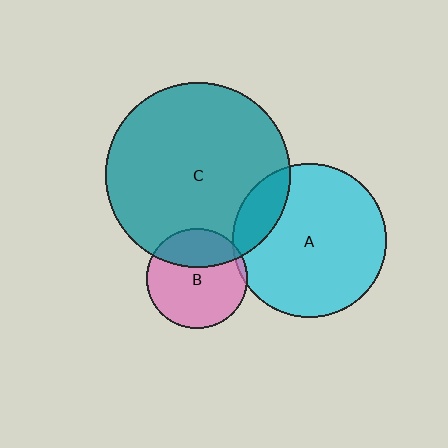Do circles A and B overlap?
Yes.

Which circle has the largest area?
Circle C (teal).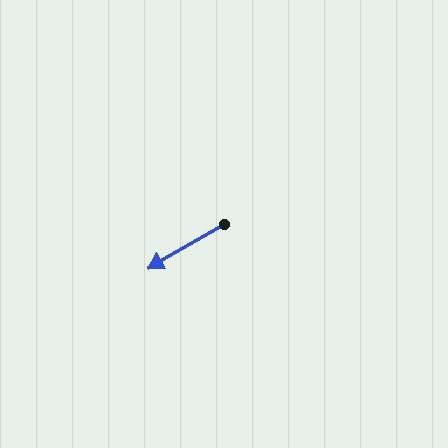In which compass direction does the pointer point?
Southwest.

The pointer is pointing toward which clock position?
Roughly 8 o'clock.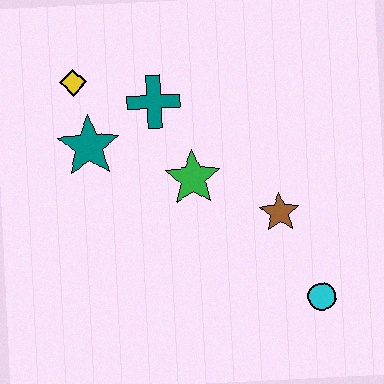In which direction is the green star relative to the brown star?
The green star is to the left of the brown star.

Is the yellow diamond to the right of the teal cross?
No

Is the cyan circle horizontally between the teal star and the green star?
No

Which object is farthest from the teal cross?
The cyan circle is farthest from the teal cross.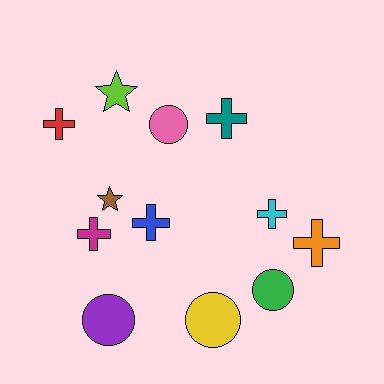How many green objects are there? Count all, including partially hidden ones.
There is 1 green object.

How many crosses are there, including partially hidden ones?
There are 6 crosses.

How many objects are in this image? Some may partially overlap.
There are 12 objects.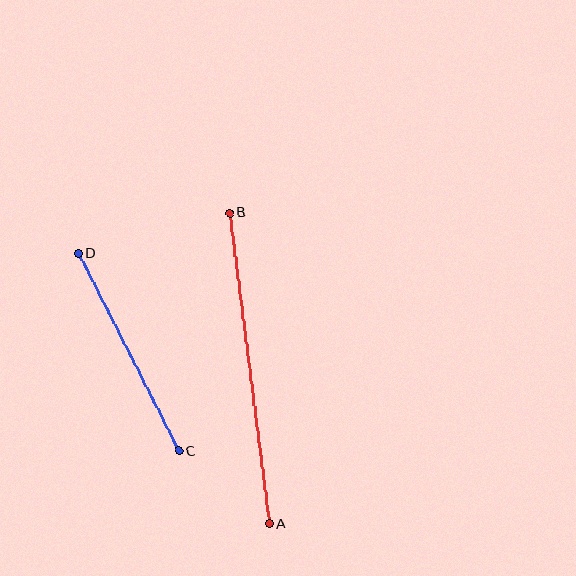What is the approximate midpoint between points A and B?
The midpoint is at approximately (250, 368) pixels.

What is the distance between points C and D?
The distance is approximately 222 pixels.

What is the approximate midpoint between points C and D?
The midpoint is at approximately (129, 352) pixels.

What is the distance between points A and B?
The distance is approximately 314 pixels.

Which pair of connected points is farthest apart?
Points A and B are farthest apart.